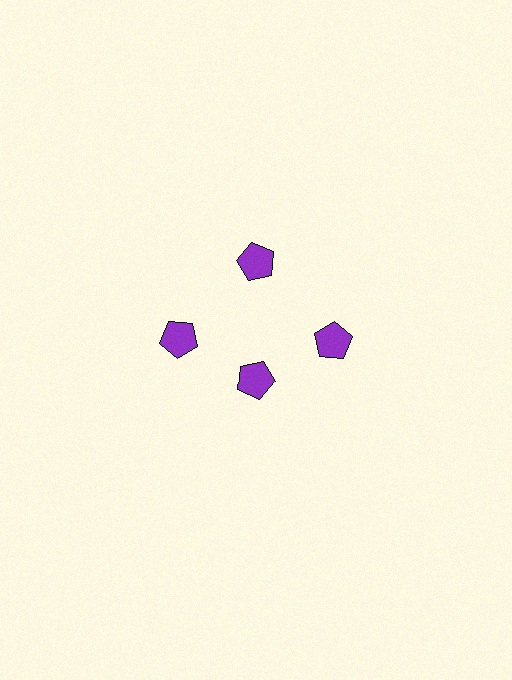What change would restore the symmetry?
The symmetry would be restored by moving it outward, back onto the ring so that all 4 pentagons sit at equal angles and equal distance from the center.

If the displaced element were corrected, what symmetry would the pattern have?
It would have 4-fold rotational symmetry — the pattern would map onto itself every 90 degrees.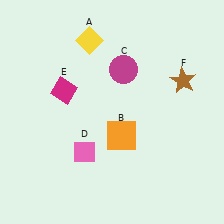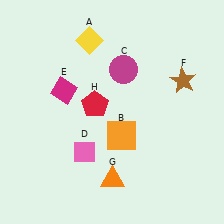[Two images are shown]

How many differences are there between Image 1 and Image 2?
There are 2 differences between the two images.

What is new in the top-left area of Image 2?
A red pentagon (H) was added in the top-left area of Image 2.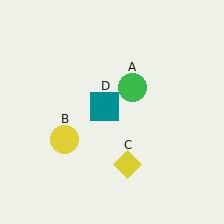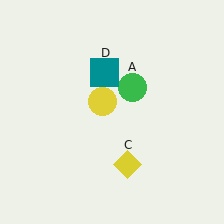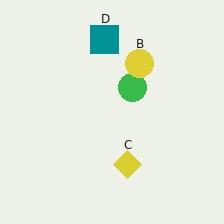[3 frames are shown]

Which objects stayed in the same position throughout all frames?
Green circle (object A) and yellow diamond (object C) remained stationary.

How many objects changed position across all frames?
2 objects changed position: yellow circle (object B), teal square (object D).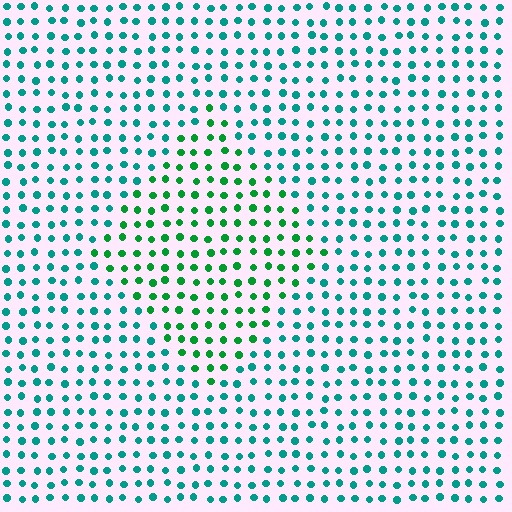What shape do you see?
I see a diamond.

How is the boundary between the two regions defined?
The boundary is defined purely by a slight shift in hue (about 37 degrees). Spacing, size, and orientation are identical on both sides.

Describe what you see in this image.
The image is filled with small teal elements in a uniform arrangement. A diamond-shaped region is visible where the elements are tinted to a slightly different hue, forming a subtle color boundary.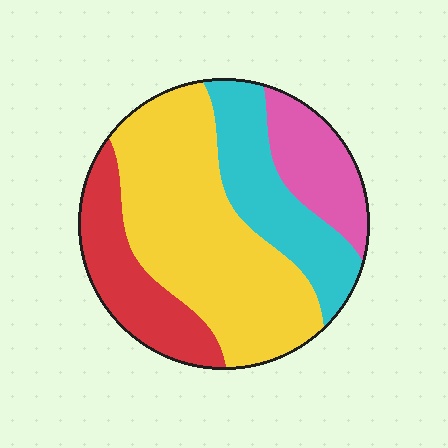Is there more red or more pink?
Red.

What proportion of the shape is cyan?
Cyan takes up about one fifth (1/5) of the shape.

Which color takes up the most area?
Yellow, at roughly 45%.